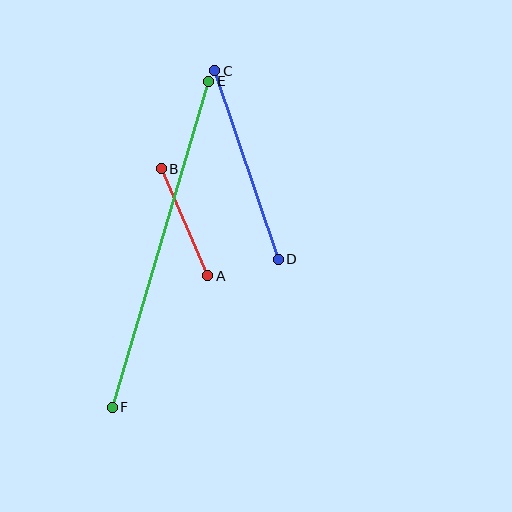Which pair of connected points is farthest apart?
Points E and F are farthest apart.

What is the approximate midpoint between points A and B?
The midpoint is at approximately (184, 222) pixels.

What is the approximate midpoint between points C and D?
The midpoint is at approximately (246, 165) pixels.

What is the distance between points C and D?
The distance is approximately 199 pixels.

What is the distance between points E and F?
The distance is approximately 340 pixels.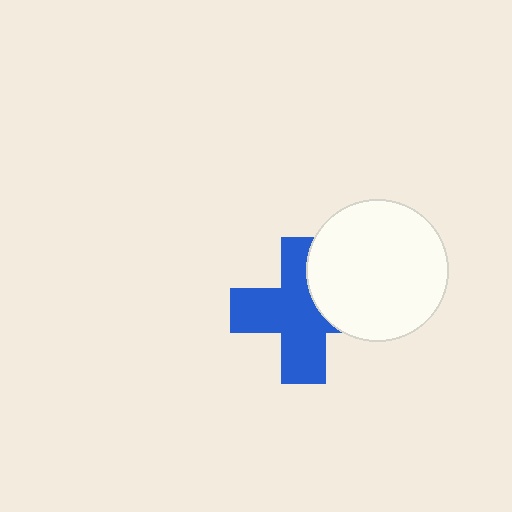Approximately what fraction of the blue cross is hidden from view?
Roughly 31% of the blue cross is hidden behind the white circle.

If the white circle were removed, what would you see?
You would see the complete blue cross.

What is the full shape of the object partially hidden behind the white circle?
The partially hidden object is a blue cross.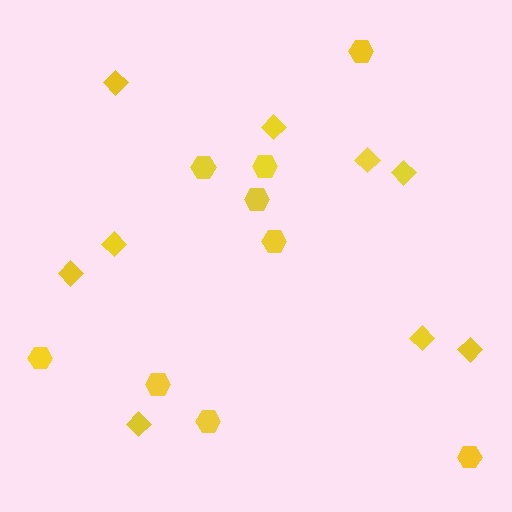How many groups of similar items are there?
There are 2 groups: one group of diamonds (9) and one group of hexagons (9).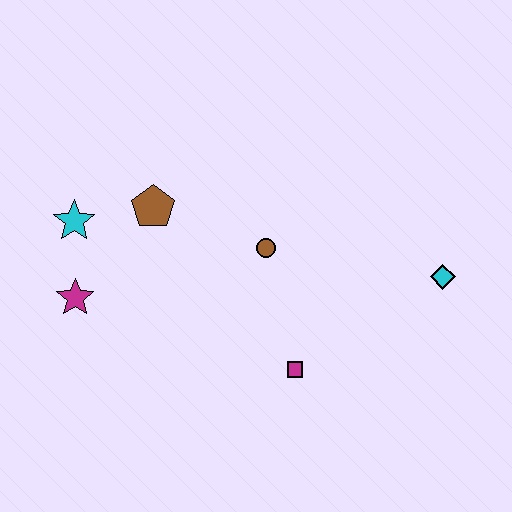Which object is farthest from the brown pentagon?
The cyan diamond is farthest from the brown pentagon.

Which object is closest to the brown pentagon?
The cyan star is closest to the brown pentagon.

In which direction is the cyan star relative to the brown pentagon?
The cyan star is to the left of the brown pentagon.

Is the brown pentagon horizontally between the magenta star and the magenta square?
Yes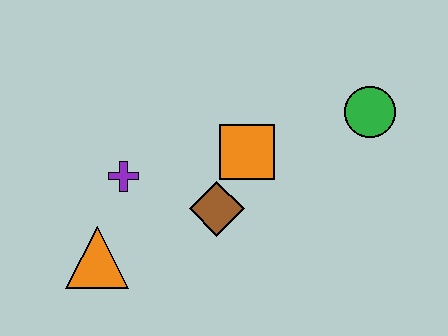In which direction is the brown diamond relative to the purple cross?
The brown diamond is to the right of the purple cross.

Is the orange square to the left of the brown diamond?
No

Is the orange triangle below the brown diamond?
Yes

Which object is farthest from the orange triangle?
The green circle is farthest from the orange triangle.